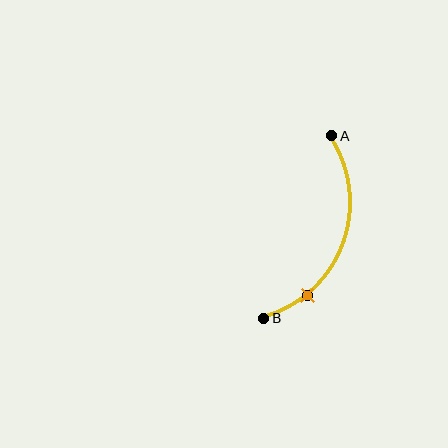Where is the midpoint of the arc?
The arc midpoint is the point on the curve farthest from the straight line joining A and B. It sits to the right of that line.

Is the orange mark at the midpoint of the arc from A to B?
No. The orange mark lies on the arc but is closer to endpoint B. The arc midpoint would be at the point on the curve equidistant along the arc from both A and B.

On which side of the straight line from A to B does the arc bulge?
The arc bulges to the right of the straight line connecting A and B.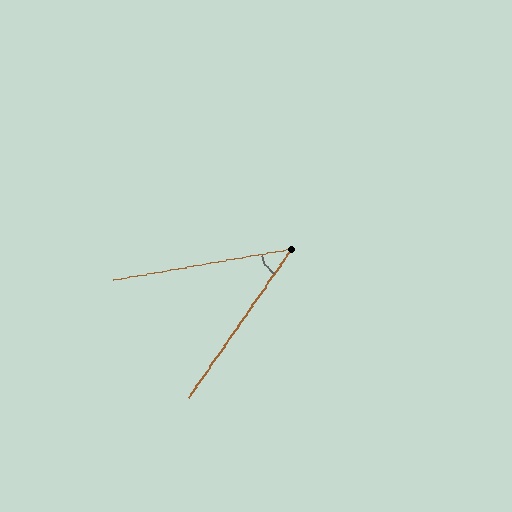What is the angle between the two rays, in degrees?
Approximately 45 degrees.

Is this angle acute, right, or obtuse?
It is acute.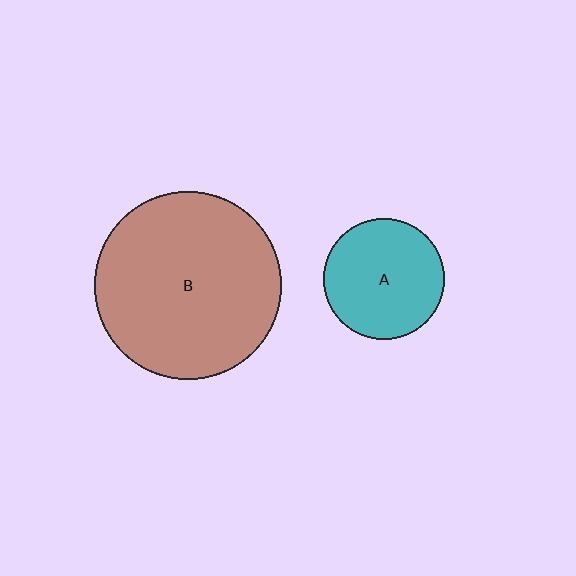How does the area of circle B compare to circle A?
Approximately 2.4 times.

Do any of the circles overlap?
No, none of the circles overlap.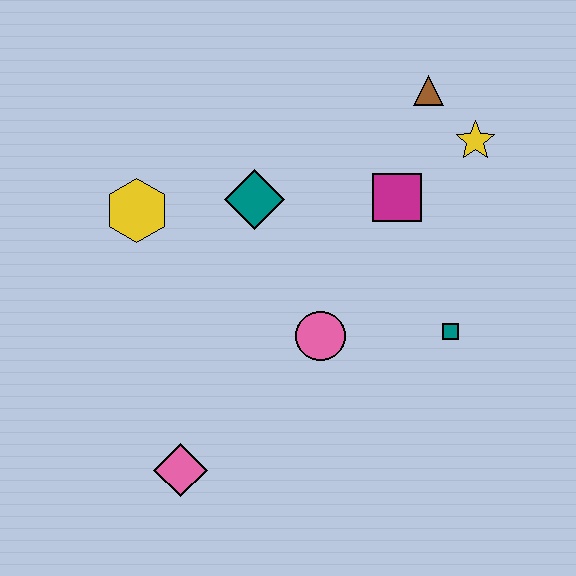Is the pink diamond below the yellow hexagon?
Yes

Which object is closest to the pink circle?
The teal square is closest to the pink circle.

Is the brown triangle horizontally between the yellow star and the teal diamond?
Yes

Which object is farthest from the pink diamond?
The brown triangle is farthest from the pink diamond.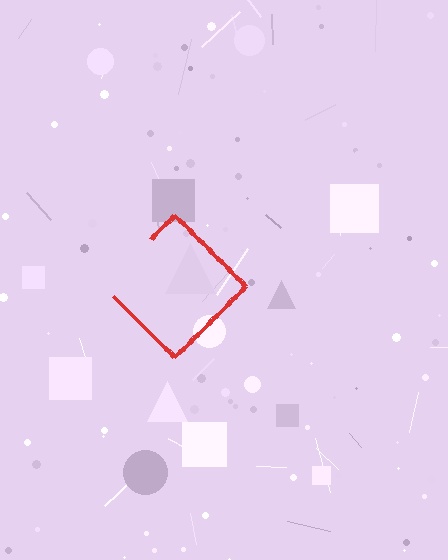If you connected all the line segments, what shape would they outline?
They would outline a diamond.